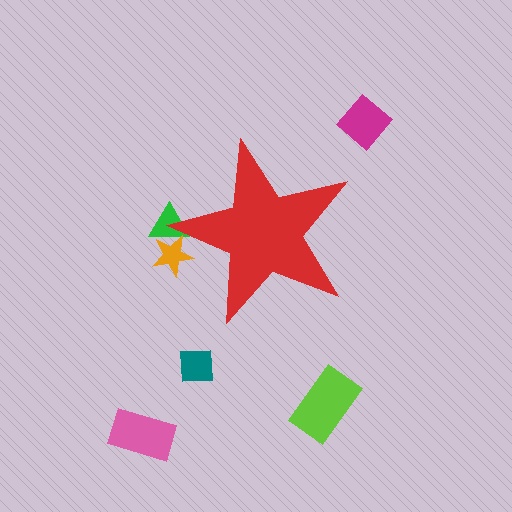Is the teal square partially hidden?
No, the teal square is fully visible.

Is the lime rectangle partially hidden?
No, the lime rectangle is fully visible.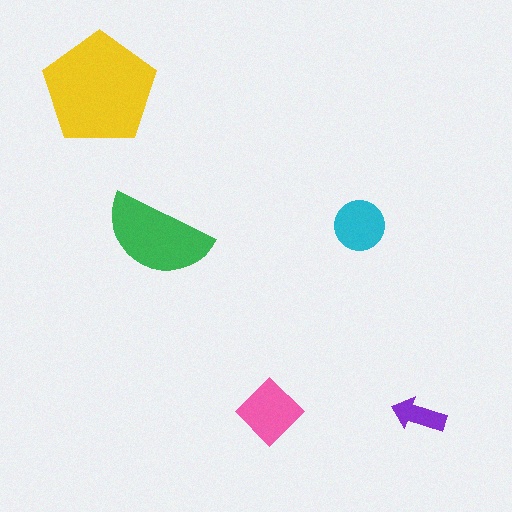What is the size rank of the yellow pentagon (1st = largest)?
1st.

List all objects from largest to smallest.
The yellow pentagon, the green semicircle, the pink diamond, the cyan circle, the purple arrow.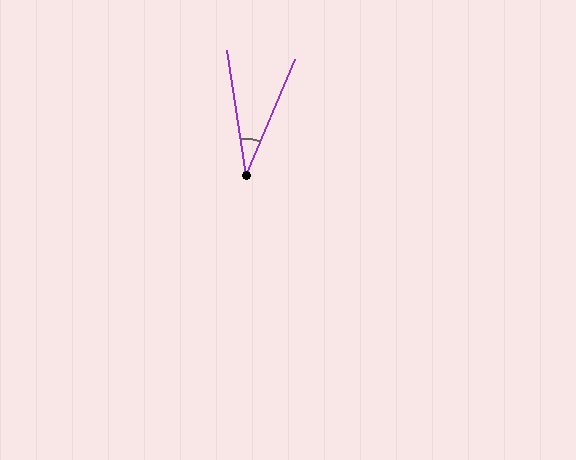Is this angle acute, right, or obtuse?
It is acute.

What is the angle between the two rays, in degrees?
Approximately 32 degrees.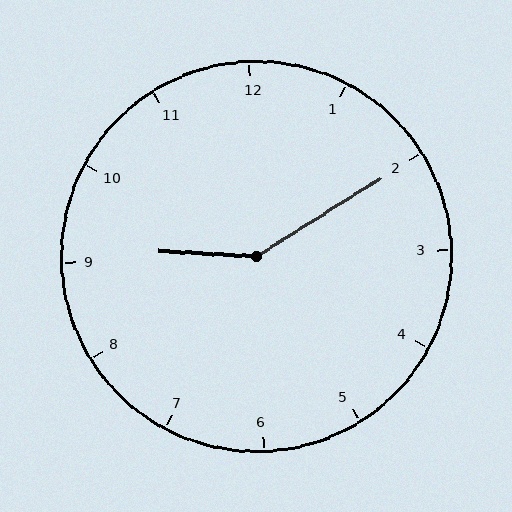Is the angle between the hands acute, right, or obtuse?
It is obtuse.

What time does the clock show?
9:10.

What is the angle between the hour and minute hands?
Approximately 145 degrees.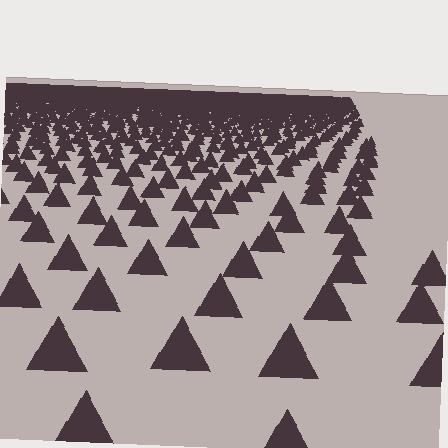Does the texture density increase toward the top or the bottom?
Density increases toward the top.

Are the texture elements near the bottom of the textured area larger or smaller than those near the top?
Larger. Near the bottom, elements are closer to the viewer and appear at a bigger on-screen size.